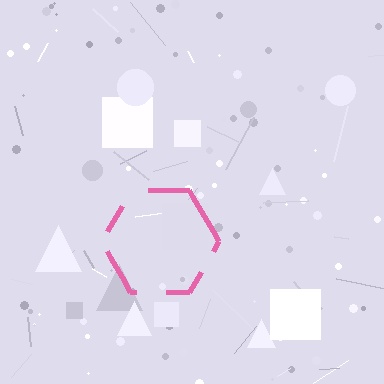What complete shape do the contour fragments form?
The contour fragments form a hexagon.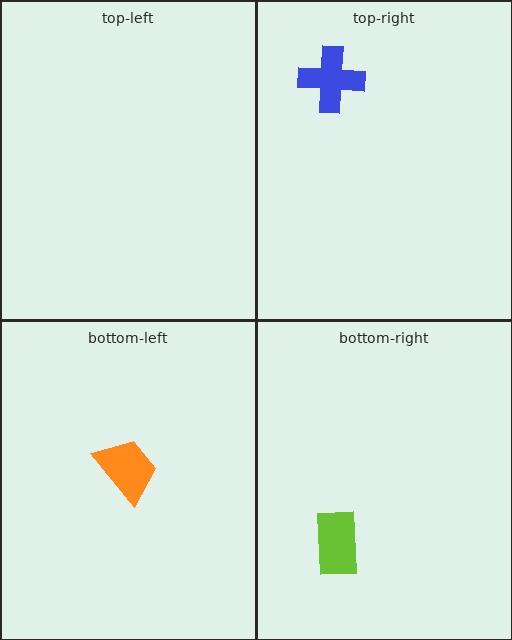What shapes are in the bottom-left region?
The orange trapezoid.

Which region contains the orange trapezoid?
The bottom-left region.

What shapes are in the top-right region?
The blue cross.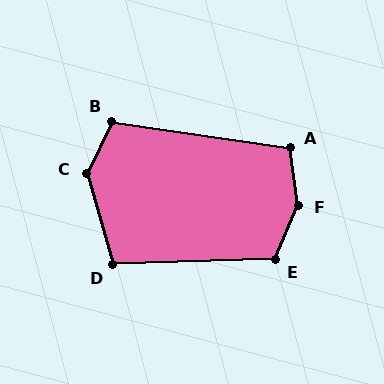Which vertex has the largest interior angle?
F, at approximately 148 degrees.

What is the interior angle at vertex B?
Approximately 107 degrees (obtuse).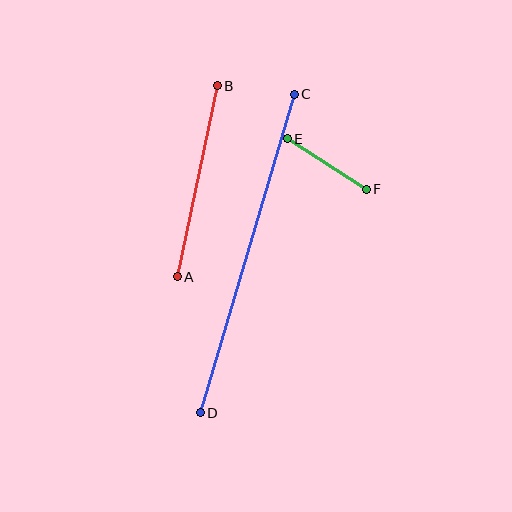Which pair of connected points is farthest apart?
Points C and D are farthest apart.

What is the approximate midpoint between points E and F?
The midpoint is at approximately (327, 164) pixels.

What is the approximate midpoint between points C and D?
The midpoint is at approximately (247, 253) pixels.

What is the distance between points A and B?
The distance is approximately 195 pixels.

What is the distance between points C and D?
The distance is approximately 332 pixels.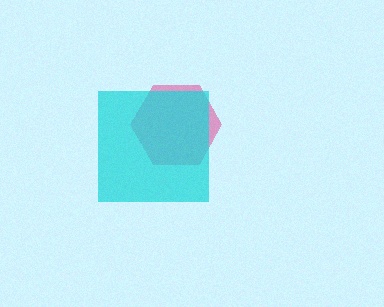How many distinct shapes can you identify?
There are 2 distinct shapes: a pink hexagon, a cyan square.